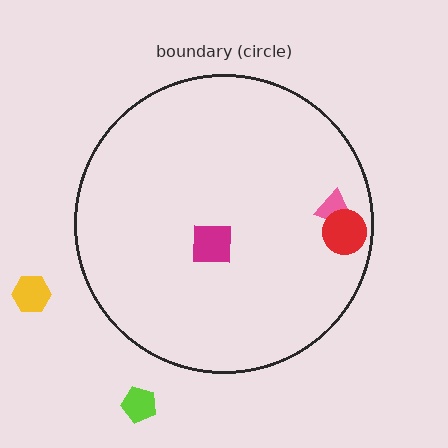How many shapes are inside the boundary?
3 inside, 2 outside.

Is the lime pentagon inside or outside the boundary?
Outside.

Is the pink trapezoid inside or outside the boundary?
Inside.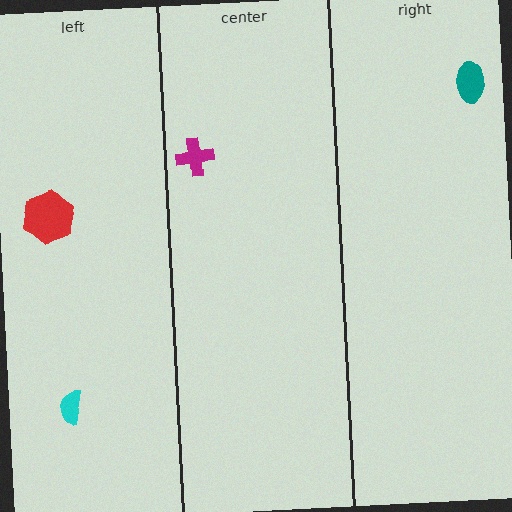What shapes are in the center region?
The magenta cross.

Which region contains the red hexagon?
The left region.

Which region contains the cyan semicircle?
The left region.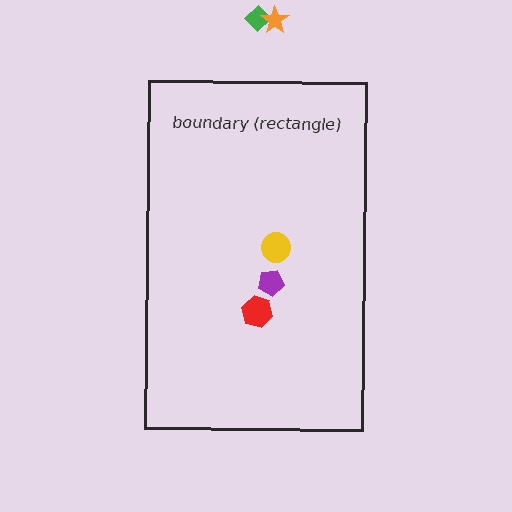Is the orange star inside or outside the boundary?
Outside.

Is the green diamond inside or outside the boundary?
Outside.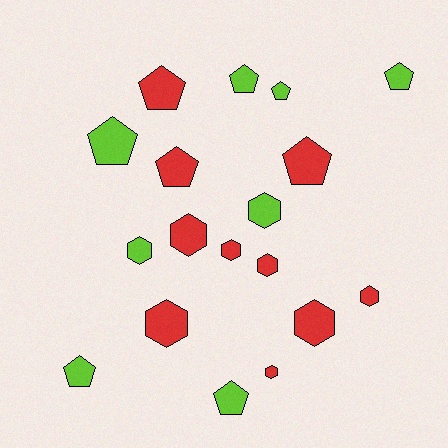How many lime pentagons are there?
There are 6 lime pentagons.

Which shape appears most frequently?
Pentagon, with 9 objects.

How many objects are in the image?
There are 18 objects.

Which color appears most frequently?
Red, with 10 objects.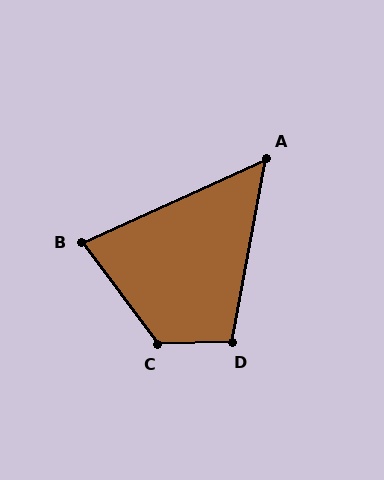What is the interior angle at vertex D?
Approximately 102 degrees (obtuse).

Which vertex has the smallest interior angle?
A, at approximately 55 degrees.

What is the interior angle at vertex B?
Approximately 78 degrees (acute).